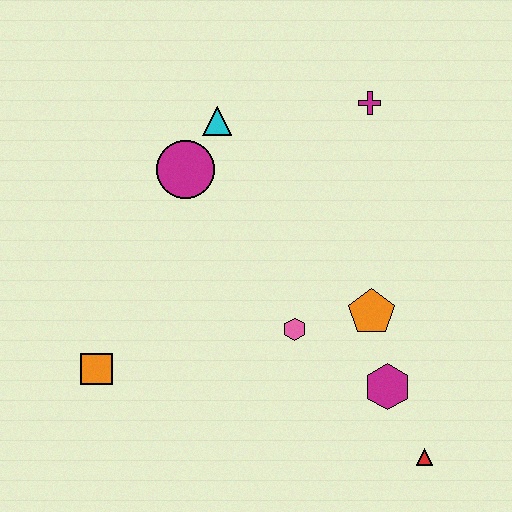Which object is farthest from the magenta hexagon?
The cyan triangle is farthest from the magenta hexagon.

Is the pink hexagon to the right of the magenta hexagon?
No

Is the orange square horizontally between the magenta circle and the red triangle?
No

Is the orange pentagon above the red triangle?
Yes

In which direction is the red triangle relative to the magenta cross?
The red triangle is below the magenta cross.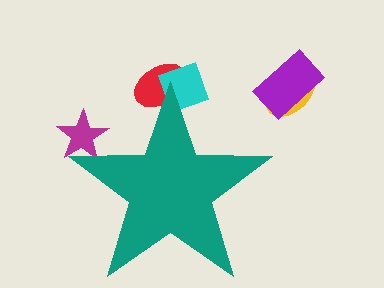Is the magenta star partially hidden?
Yes, the magenta star is partially hidden behind the teal star.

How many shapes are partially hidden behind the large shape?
3 shapes are partially hidden.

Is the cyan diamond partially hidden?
Yes, the cyan diamond is partially hidden behind the teal star.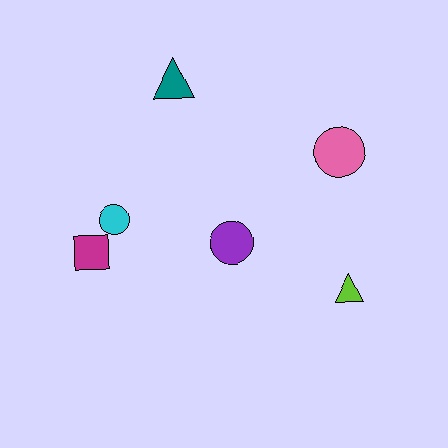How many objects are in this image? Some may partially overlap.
There are 6 objects.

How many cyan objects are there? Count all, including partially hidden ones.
There is 1 cyan object.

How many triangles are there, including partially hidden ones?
There are 2 triangles.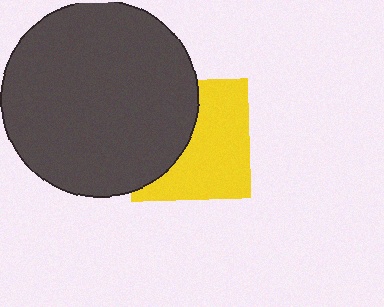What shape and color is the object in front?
The object in front is a dark gray circle.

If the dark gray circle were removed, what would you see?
You would see the complete yellow square.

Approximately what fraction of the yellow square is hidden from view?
Roughly 43% of the yellow square is hidden behind the dark gray circle.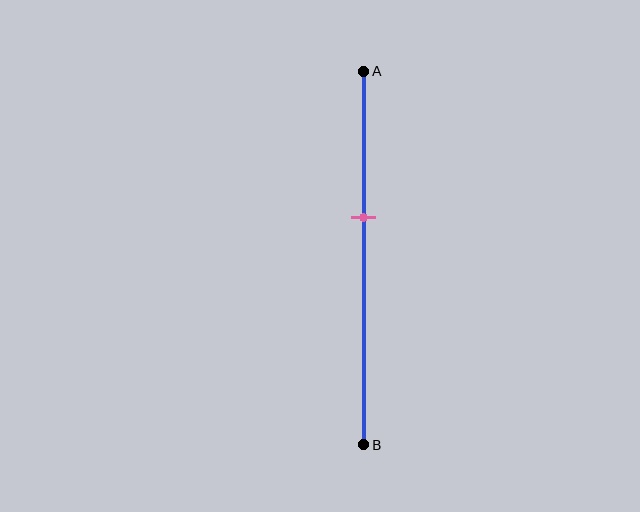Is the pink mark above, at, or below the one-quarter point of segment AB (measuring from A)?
The pink mark is below the one-quarter point of segment AB.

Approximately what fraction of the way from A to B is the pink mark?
The pink mark is approximately 40% of the way from A to B.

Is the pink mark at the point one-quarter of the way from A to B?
No, the mark is at about 40% from A, not at the 25% one-quarter point.